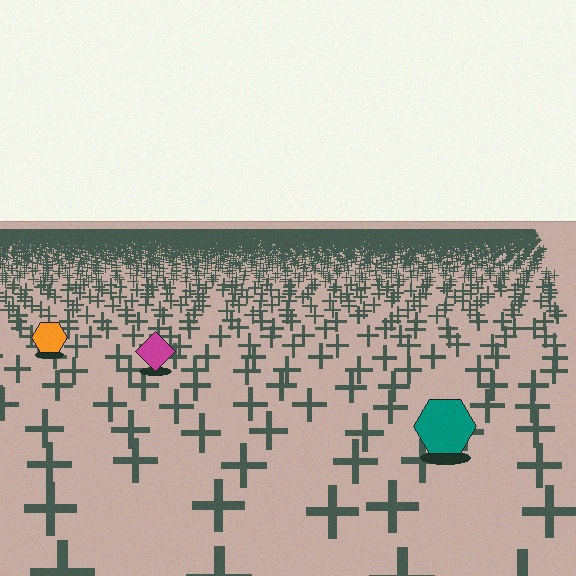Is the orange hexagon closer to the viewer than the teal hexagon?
No. The teal hexagon is closer — you can tell from the texture gradient: the ground texture is coarser near it.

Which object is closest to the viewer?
The teal hexagon is closest. The texture marks near it are larger and more spread out.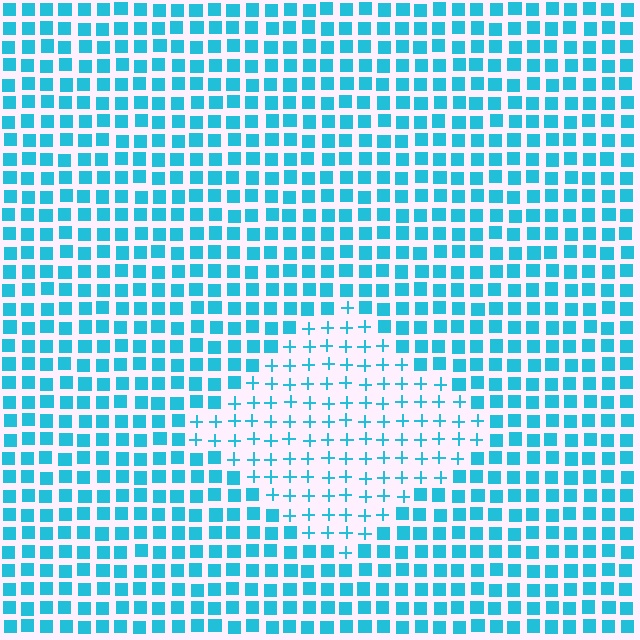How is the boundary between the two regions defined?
The boundary is defined by a change in element shape: plus signs inside vs. squares outside. All elements share the same color and spacing.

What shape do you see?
I see a diamond.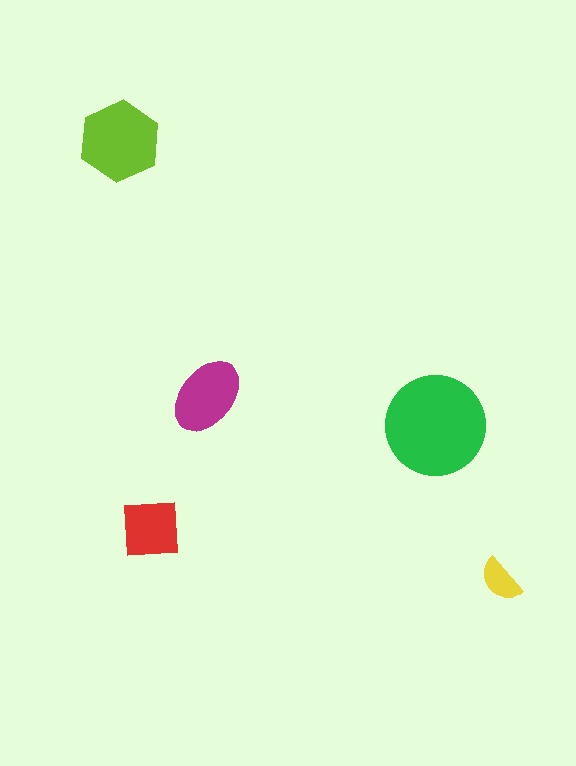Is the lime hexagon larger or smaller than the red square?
Larger.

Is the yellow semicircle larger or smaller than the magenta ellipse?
Smaller.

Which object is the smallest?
The yellow semicircle.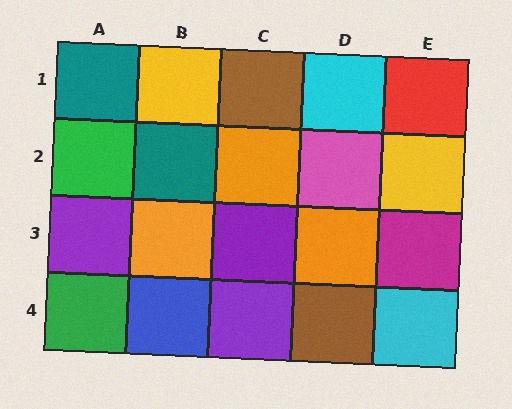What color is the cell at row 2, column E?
Yellow.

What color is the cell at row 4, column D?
Brown.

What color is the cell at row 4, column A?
Green.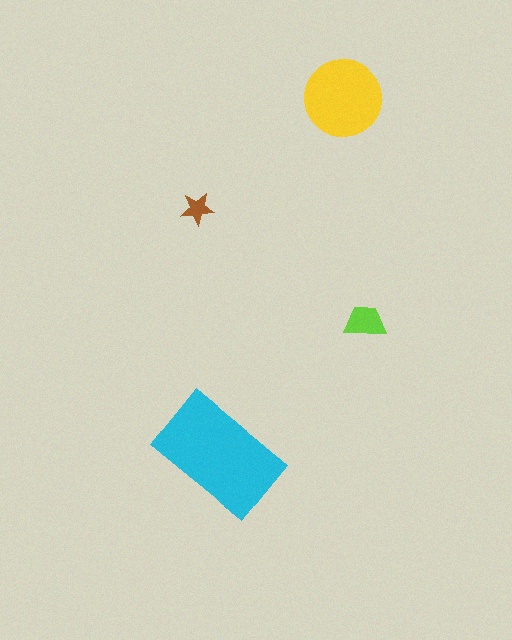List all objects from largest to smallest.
The cyan rectangle, the yellow circle, the lime trapezoid, the brown star.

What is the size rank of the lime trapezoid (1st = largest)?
3rd.